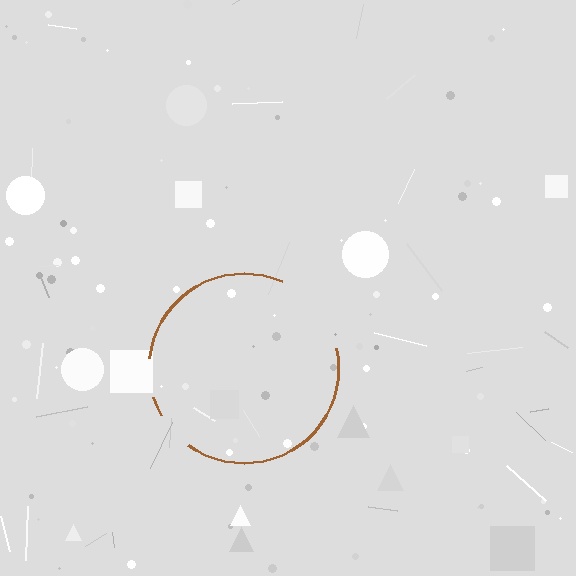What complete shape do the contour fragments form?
The contour fragments form a circle.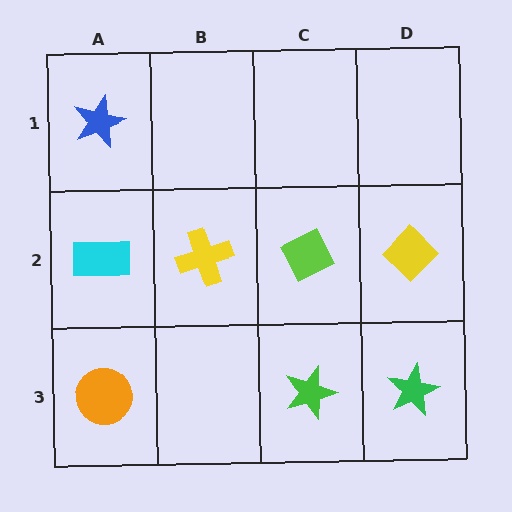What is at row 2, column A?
A cyan rectangle.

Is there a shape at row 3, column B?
No, that cell is empty.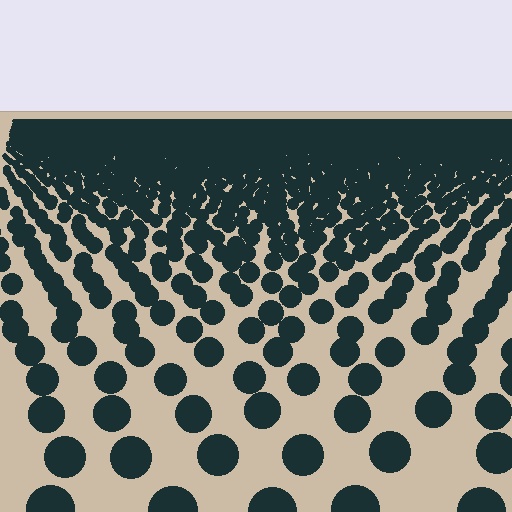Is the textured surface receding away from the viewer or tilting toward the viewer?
The surface is receding away from the viewer. Texture elements get smaller and denser toward the top.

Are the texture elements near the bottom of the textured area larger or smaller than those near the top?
Larger. Near the bottom, elements are closer to the viewer and appear at a bigger on-screen size.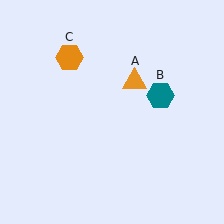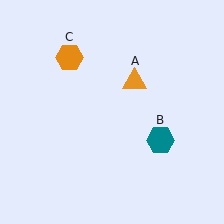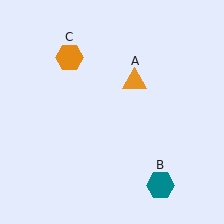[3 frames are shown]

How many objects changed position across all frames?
1 object changed position: teal hexagon (object B).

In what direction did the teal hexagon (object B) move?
The teal hexagon (object B) moved down.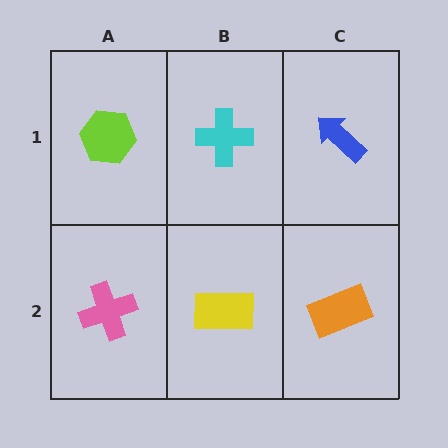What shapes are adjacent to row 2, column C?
A blue arrow (row 1, column C), a yellow rectangle (row 2, column B).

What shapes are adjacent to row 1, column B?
A yellow rectangle (row 2, column B), a lime hexagon (row 1, column A), a blue arrow (row 1, column C).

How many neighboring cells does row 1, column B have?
3.